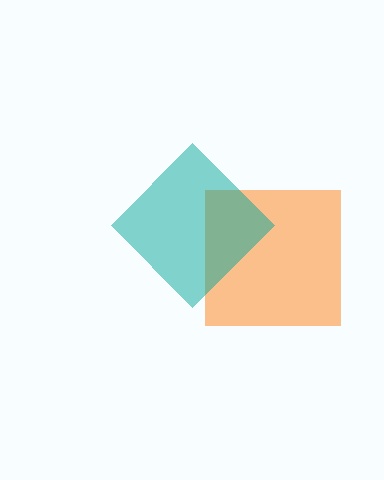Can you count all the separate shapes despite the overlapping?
Yes, there are 2 separate shapes.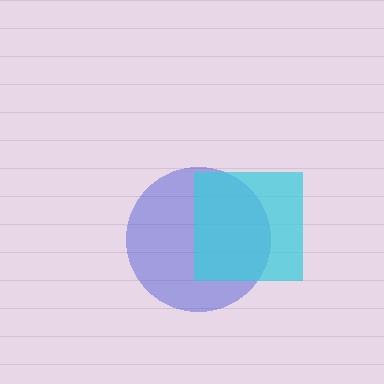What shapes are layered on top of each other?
The layered shapes are: a blue circle, a cyan square.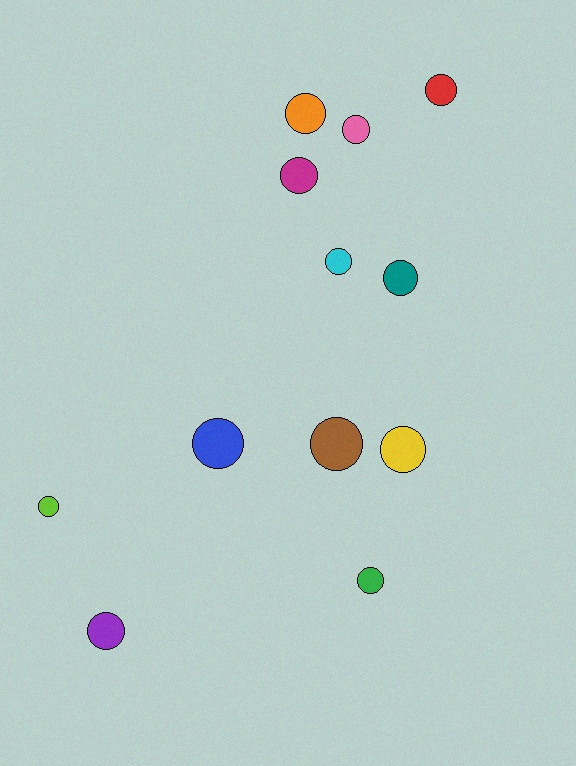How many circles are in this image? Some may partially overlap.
There are 12 circles.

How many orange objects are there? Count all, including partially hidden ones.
There is 1 orange object.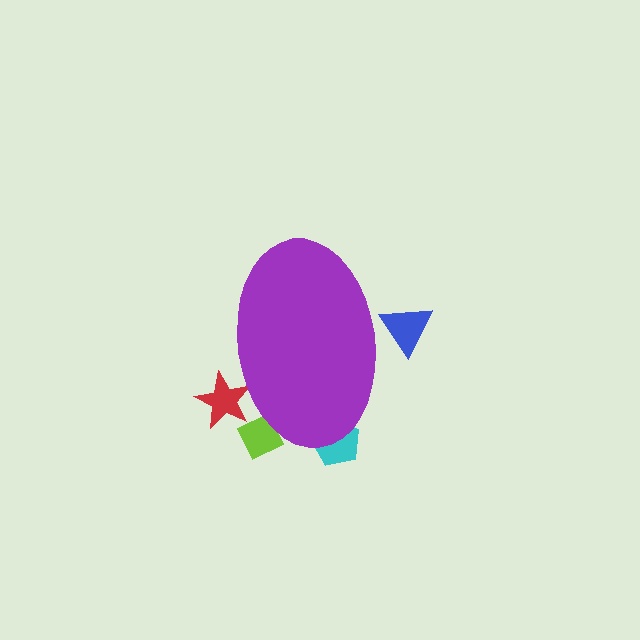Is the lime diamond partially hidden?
Yes, the lime diamond is partially hidden behind the purple ellipse.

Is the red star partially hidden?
Yes, the red star is partially hidden behind the purple ellipse.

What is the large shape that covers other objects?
A purple ellipse.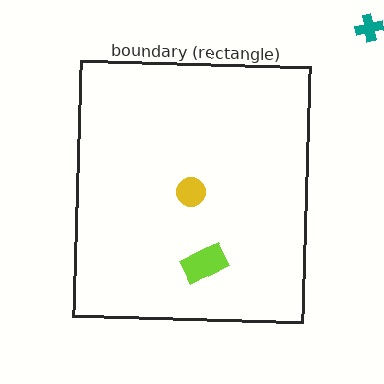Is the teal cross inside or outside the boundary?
Outside.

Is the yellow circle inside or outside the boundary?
Inside.